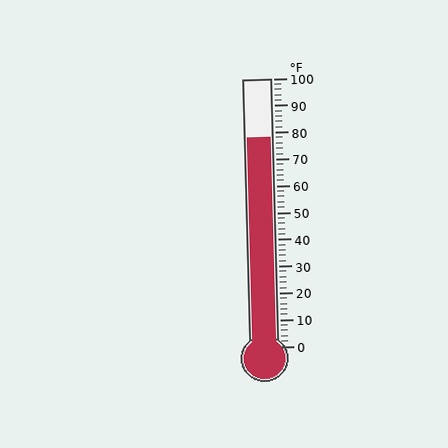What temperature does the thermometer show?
The thermometer shows approximately 78°F.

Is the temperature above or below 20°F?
The temperature is above 20°F.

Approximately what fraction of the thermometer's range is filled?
The thermometer is filled to approximately 80% of its range.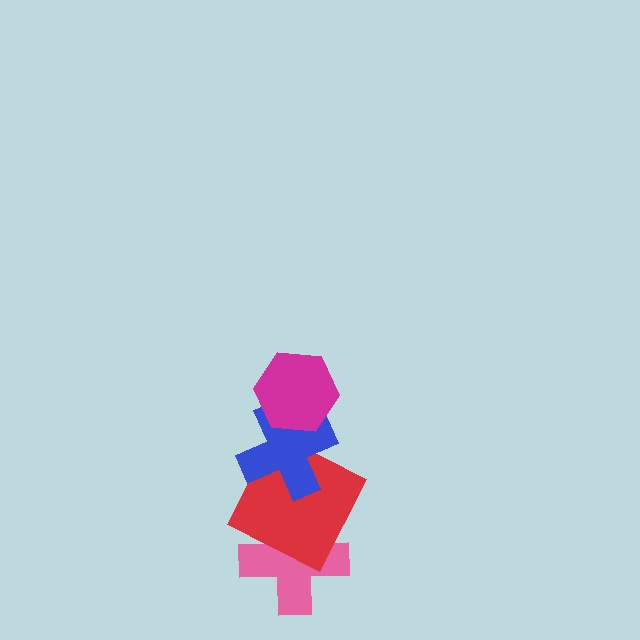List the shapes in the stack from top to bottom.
From top to bottom: the magenta hexagon, the blue cross, the red square, the pink cross.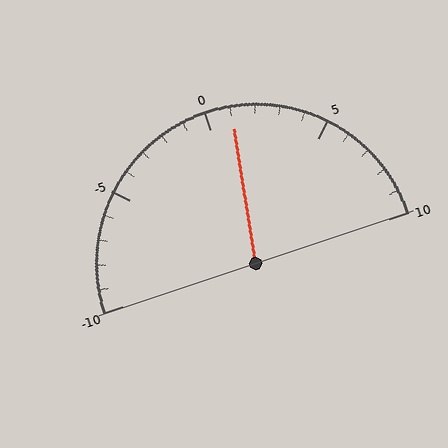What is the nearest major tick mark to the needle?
The nearest major tick mark is 0.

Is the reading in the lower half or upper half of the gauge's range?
The reading is in the upper half of the range (-10 to 10).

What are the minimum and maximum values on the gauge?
The gauge ranges from -10 to 10.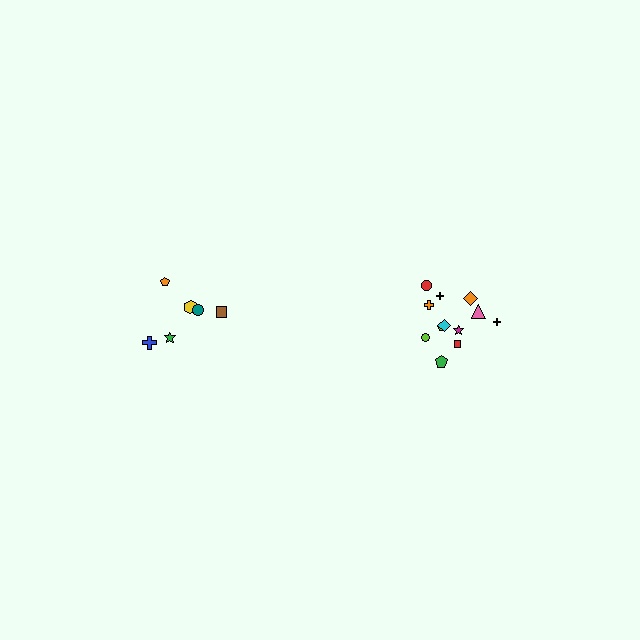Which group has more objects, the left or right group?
The right group.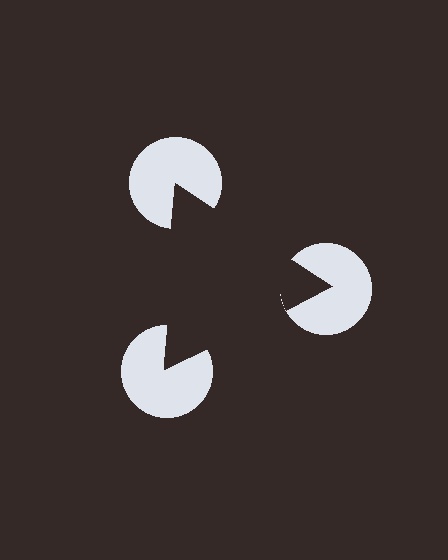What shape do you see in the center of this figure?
An illusory triangle — its edges are inferred from the aligned wedge cuts in the pac-man discs, not physically drawn.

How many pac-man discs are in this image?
There are 3 — one at each vertex of the illusory triangle.